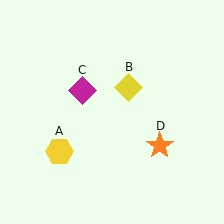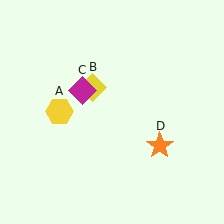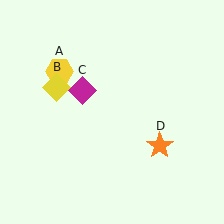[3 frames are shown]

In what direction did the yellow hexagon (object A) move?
The yellow hexagon (object A) moved up.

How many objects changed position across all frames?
2 objects changed position: yellow hexagon (object A), yellow diamond (object B).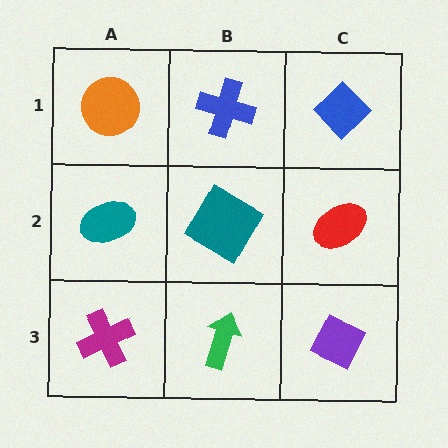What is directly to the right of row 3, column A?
A green arrow.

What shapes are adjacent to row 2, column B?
A blue cross (row 1, column B), a green arrow (row 3, column B), a teal ellipse (row 2, column A), a red ellipse (row 2, column C).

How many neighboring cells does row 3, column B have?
3.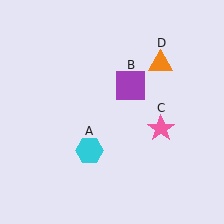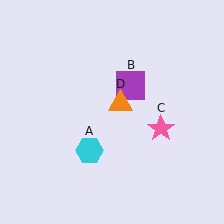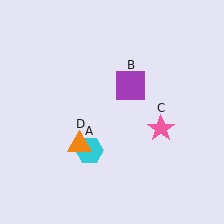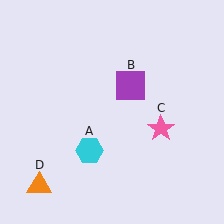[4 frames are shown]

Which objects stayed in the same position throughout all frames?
Cyan hexagon (object A) and purple square (object B) and pink star (object C) remained stationary.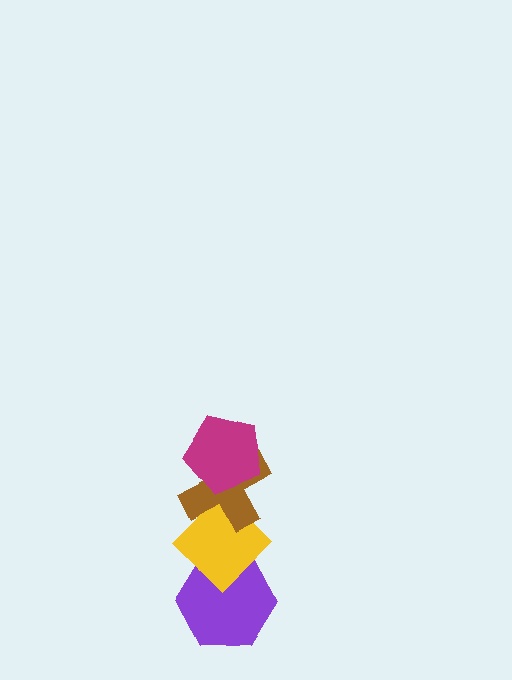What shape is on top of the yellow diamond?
The brown cross is on top of the yellow diamond.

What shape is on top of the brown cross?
The magenta pentagon is on top of the brown cross.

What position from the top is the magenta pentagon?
The magenta pentagon is 1st from the top.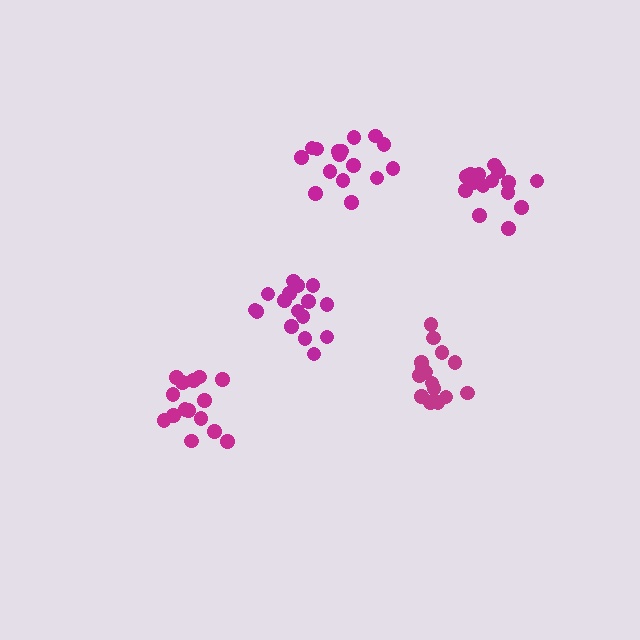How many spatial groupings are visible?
There are 5 spatial groupings.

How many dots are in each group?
Group 1: 16 dots, Group 2: 16 dots, Group 3: 15 dots, Group 4: 15 dots, Group 5: 16 dots (78 total).